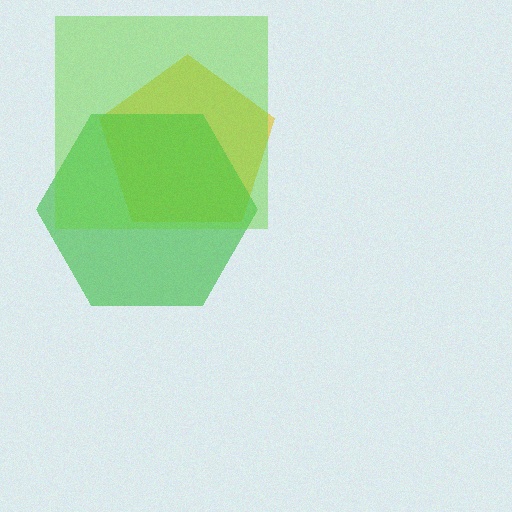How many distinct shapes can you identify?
There are 3 distinct shapes: a yellow pentagon, a green hexagon, a lime square.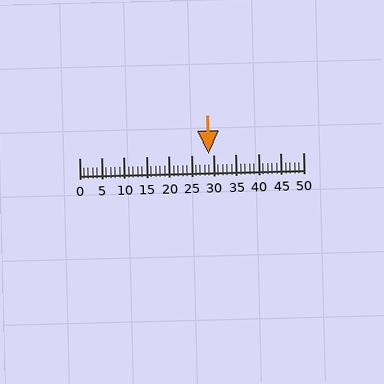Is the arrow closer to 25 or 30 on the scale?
The arrow is closer to 30.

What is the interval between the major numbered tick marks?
The major tick marks are spaced 5 units apart.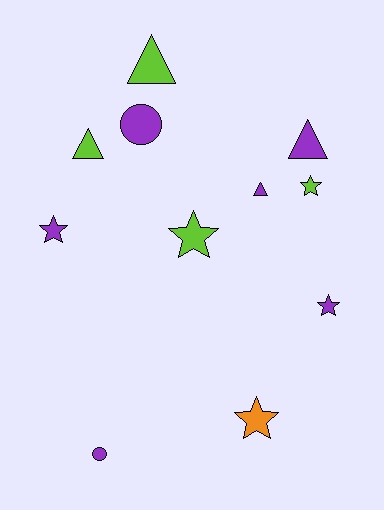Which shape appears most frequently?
Star, with 5 objects.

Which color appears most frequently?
Purple, with 6 objects.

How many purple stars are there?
There are 2 purple stars.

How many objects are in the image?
There are 11 objects.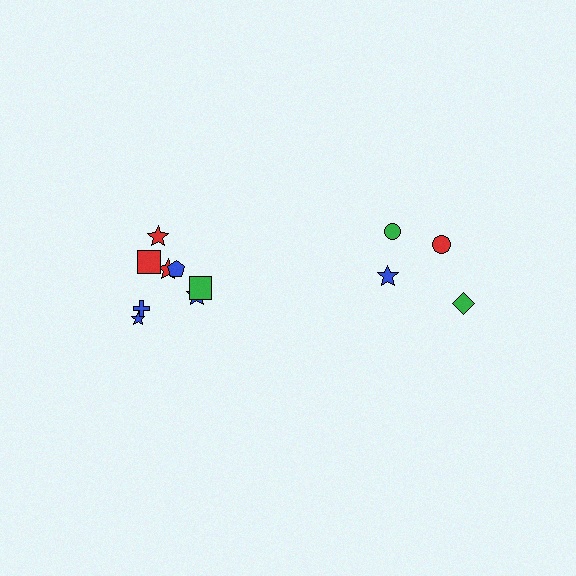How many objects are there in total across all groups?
There are 12 objects.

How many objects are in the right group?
There are 4 objects.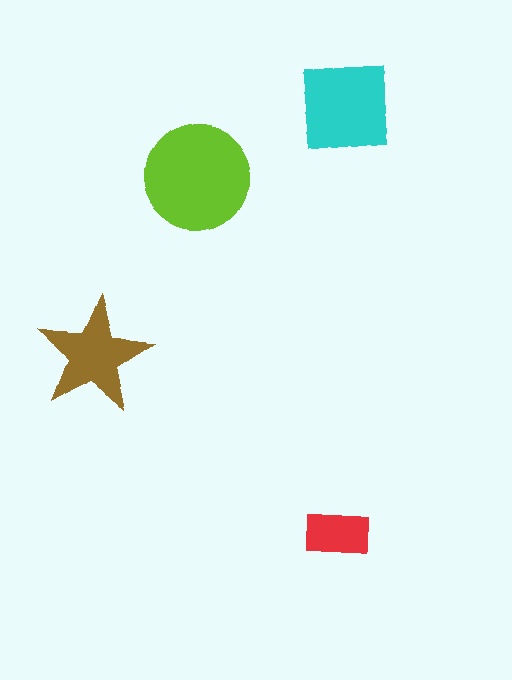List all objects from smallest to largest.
The red rectangle, the brown star, the cyan square, the lime circle.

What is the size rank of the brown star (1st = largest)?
3rd.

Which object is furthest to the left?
The brown star is leftmost.